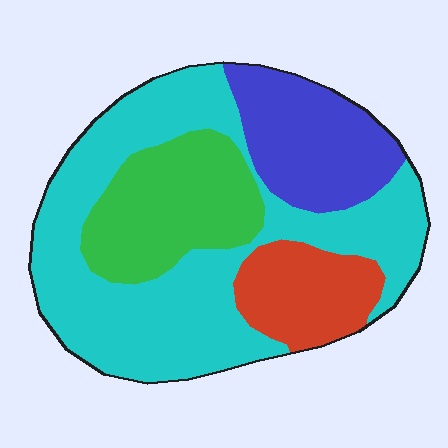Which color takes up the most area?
Cyan, at roughly 50%.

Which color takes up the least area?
Red, at roughly 15%.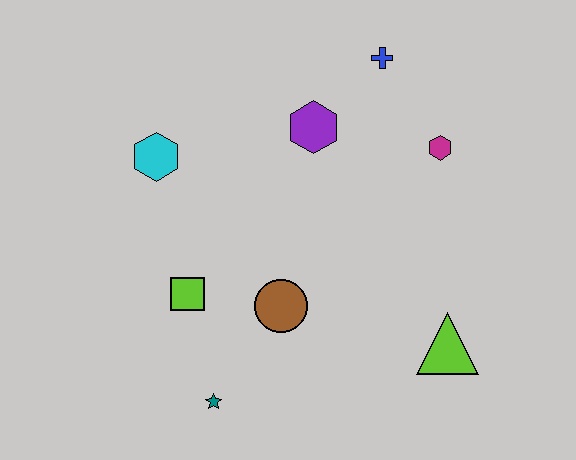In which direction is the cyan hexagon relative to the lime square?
The cyan hexagon is above the lime square.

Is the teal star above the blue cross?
No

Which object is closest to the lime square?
The brown circle is closest to the lime square.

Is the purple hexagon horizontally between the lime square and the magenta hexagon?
Yes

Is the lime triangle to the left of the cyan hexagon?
No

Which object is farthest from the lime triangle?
The cyan hexagon is farthest from the lime triangle.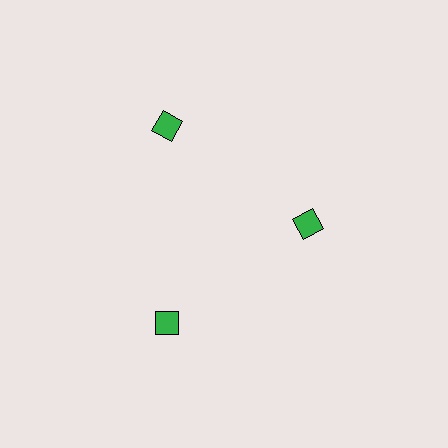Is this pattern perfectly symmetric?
No. The 3 green diamonds are arranged in a ring, but one element near the 3 o'clock position is pulled inward toward the center, breaking the 3-fold rotational symmetry.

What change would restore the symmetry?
The symmetry would be restored by moving it outward, back onto the ring so that all 3 diamonds sit at equal angles and equal distance from the center.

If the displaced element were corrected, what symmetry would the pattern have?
It would have 3-fold rotational symmetry — the pattern would map onto itself every 120 degrees.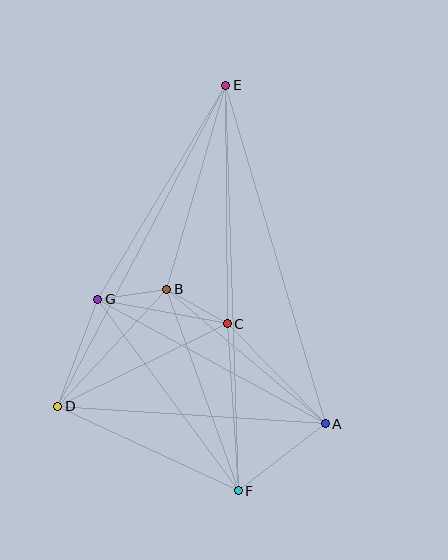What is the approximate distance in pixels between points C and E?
The distance between C and E is approximately 239 pixels.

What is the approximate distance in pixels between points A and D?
The distance between A and D is approximately 268 pixels.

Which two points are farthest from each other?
Points E and F are farthest from each other.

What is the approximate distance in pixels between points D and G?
The distance between D and G is approximately 114 pixels.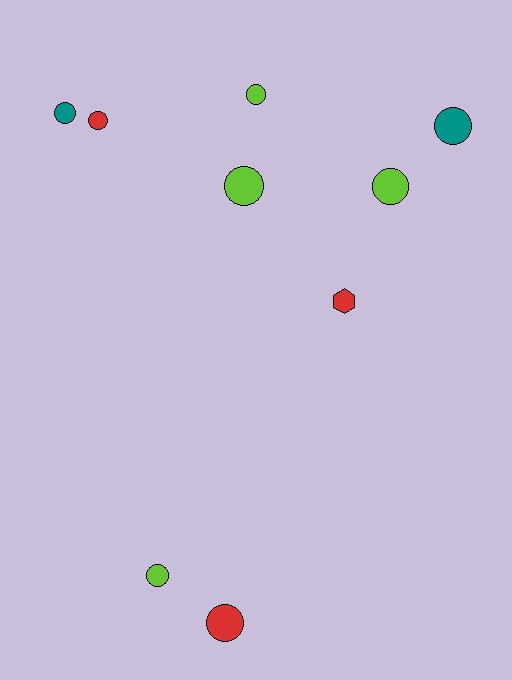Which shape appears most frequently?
Circle, with 8 objects.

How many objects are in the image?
There are 9 objects.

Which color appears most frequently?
Lime, with 4 objects.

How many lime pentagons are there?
There are no lime pentagons.